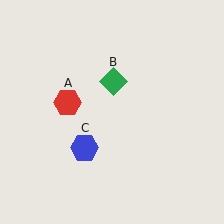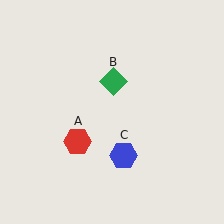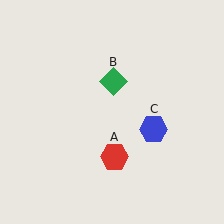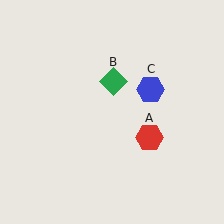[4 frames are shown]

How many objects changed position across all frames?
2 objects changed position: red hexagon (object A), blue hexagon (object C).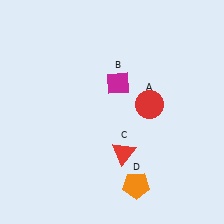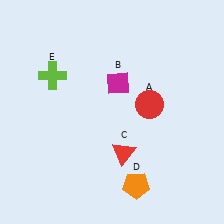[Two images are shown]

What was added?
A lime cross (E) was added in Image 2.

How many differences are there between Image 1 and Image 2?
There is 1 difference between the two images.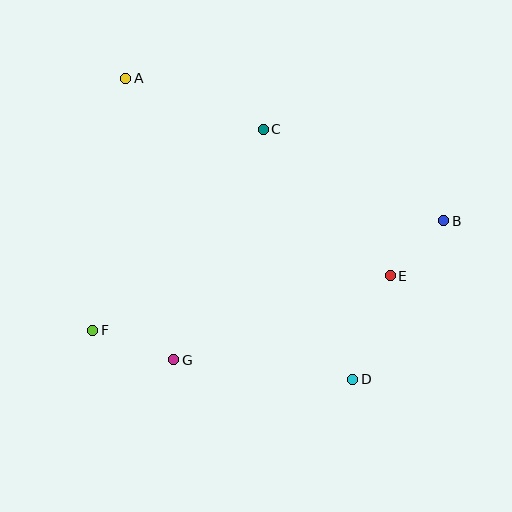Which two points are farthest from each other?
Points A and D are farthest from each other.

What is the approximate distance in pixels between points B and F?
The distance between B and F is approximately 367 pixels.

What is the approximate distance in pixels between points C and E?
The distance between C and E is approximately 194 pixels.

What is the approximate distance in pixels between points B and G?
The distance between B and G is approximately 304 pixels.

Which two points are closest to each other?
Points B and E are closest to each other.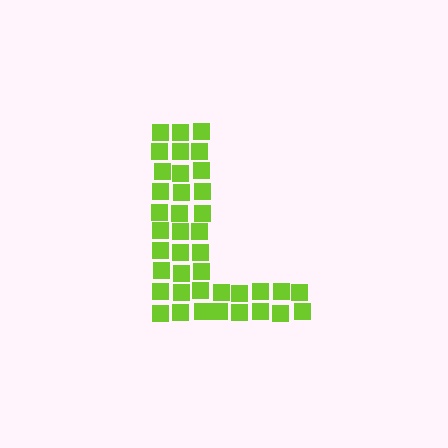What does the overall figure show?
The overall figure shows the letter L.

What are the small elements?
The small elements are squares.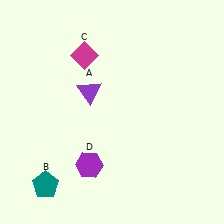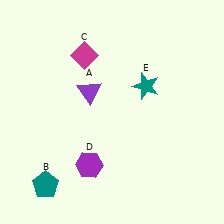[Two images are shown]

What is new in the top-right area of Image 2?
A teal star (E) was added in the top-right area of Image 2.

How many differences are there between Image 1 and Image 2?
There is 1 difference between the two images.